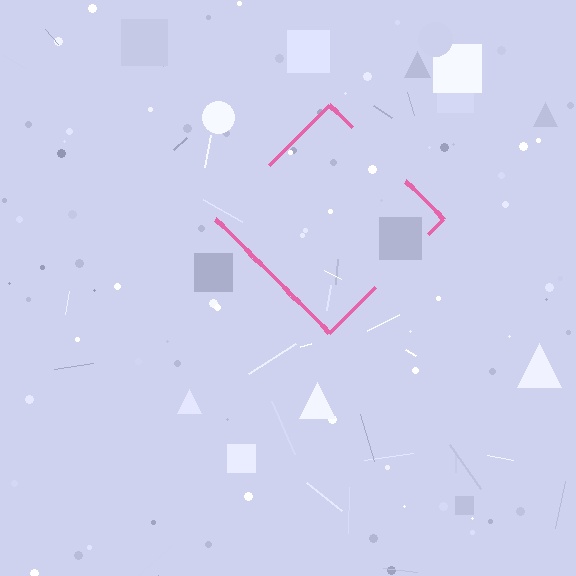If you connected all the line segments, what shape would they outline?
They would outline a diamond.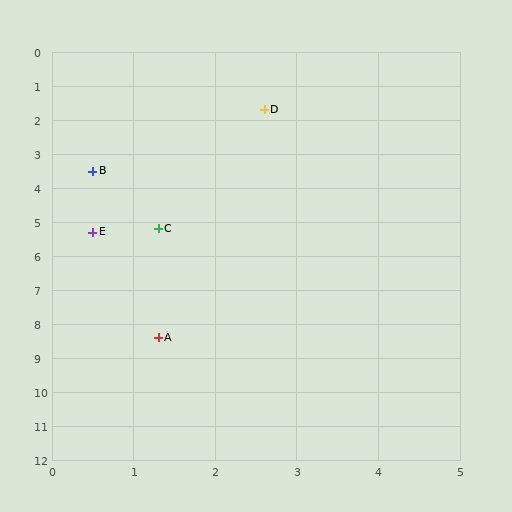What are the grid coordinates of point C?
Point C is at approximately (1.3, 5.2).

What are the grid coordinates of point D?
Point D is at approximately (2.6, 1.7).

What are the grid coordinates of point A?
Point A is at approximately (1.3, 8.4).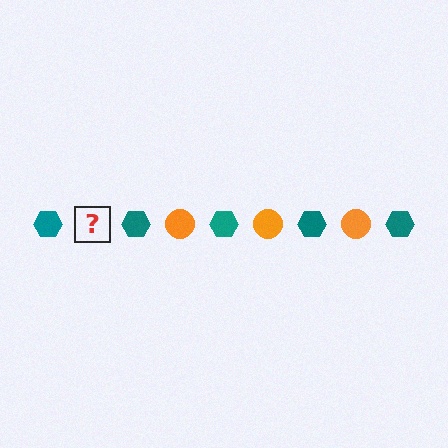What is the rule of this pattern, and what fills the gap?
The rule is that the pattern alternates between teal hexagon and orange circle. The gap should be filled with an orange circle.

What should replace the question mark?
The question mark should be replaced with an orange circle.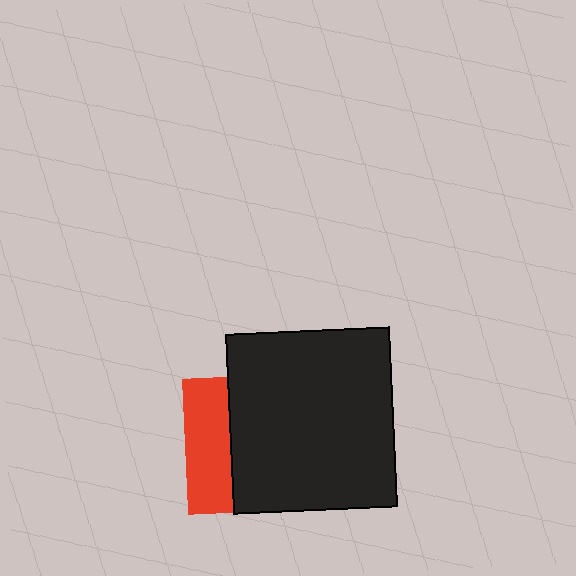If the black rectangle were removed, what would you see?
You would see the complete red square.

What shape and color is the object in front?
The object in front is a black rectangle.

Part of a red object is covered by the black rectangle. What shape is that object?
It is a square.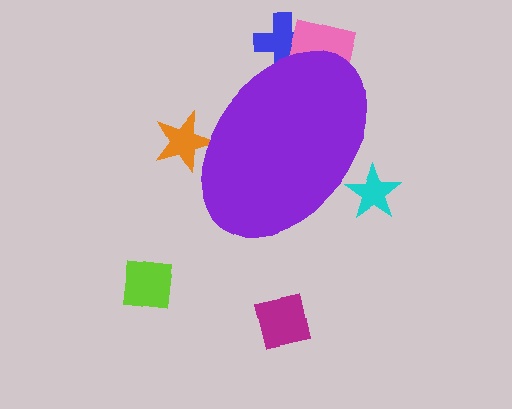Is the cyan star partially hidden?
Yes, the cyan star is partially hidden behind the purple ellipse.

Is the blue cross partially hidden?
Yes, the blue cross is partially hidden behind the purple ellipse.